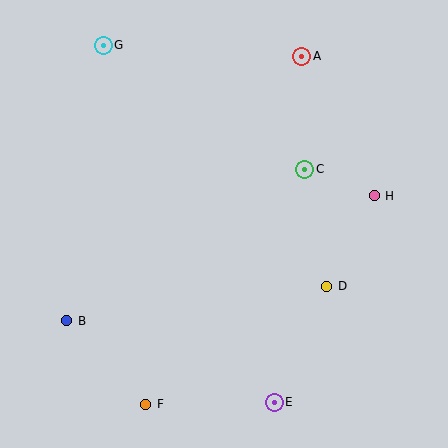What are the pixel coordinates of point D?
Point D is at (327, 286).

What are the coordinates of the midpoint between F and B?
The midpoint between F and B is at (106, 363).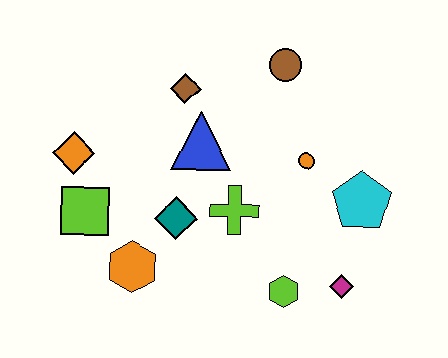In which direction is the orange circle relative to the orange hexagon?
The orange circle is to the right of the orange hexagon.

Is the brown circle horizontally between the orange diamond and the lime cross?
No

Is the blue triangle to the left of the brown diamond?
No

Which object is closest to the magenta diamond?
The lime hexagon is closest to the magenta diamond.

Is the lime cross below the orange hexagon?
No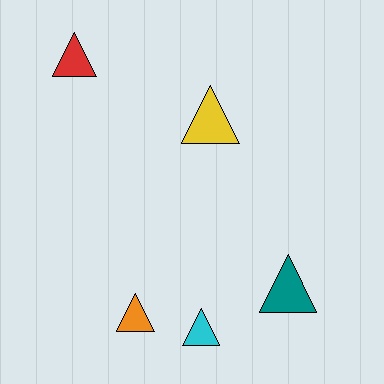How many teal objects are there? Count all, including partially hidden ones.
There is 1 teal object.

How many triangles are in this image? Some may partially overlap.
There are 5 triangles.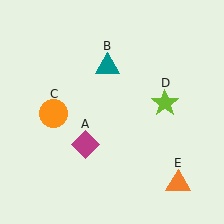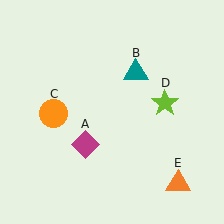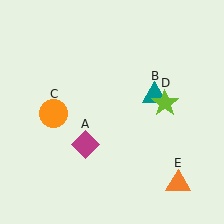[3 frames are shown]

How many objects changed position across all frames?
1 object changed position: teal triangle (object B).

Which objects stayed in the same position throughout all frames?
Magenta diamond (object A) and orange circle (object C) and lime star (object D) and orange triangle (object E) remained stationary.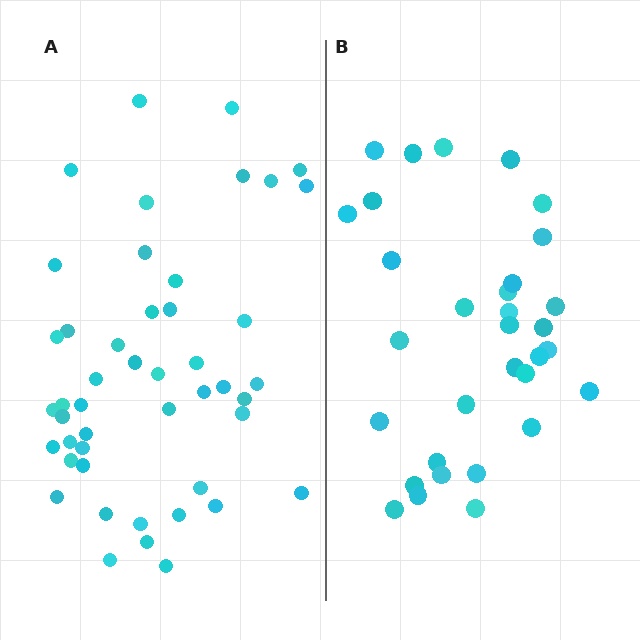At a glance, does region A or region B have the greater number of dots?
Region A (the left region) has more dots.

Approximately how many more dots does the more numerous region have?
Region A has approximately 15 more dots than region B.